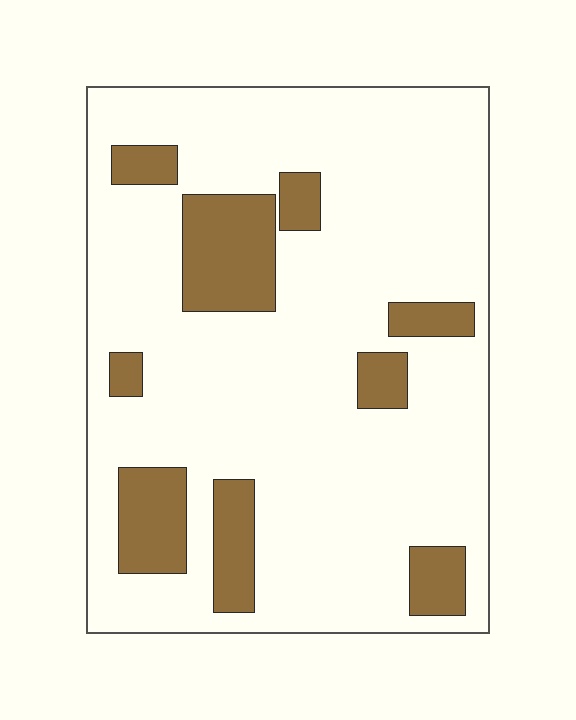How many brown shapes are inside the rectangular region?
9.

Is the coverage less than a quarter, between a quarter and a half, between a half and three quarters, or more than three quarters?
Less than a quarter.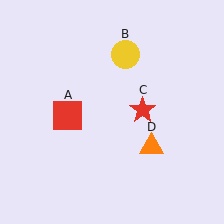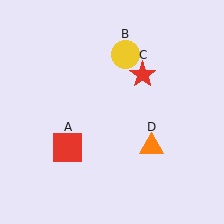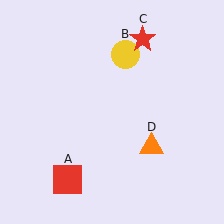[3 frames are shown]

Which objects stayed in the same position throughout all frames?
Yellow circle (object B) and orange triangle (object D) remained stationary.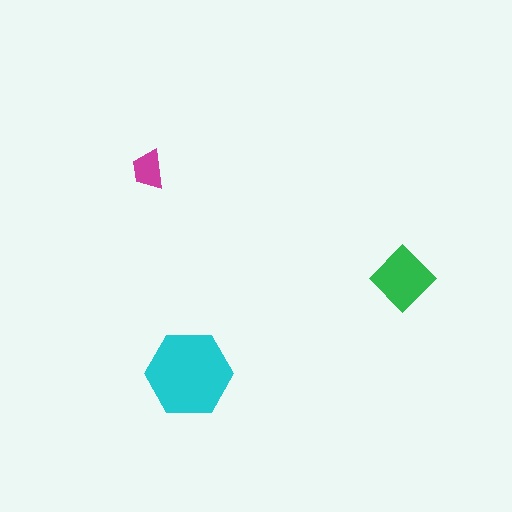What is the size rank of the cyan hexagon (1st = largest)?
1st.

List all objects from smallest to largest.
The magenta trapezoid, the green diamond, the cyan hexagon.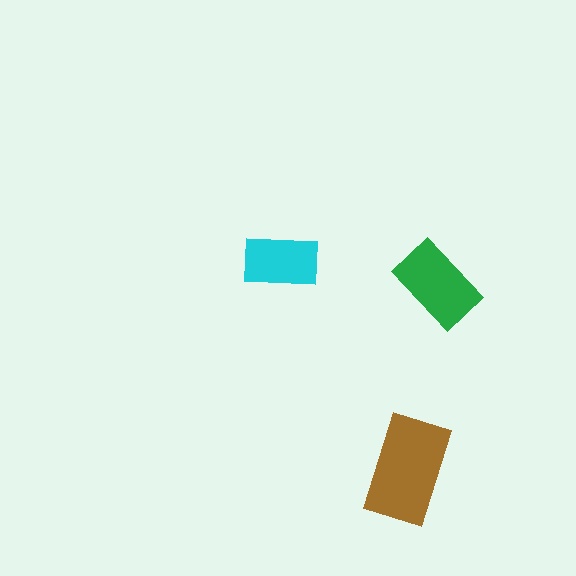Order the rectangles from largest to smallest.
the brown one, the green one, the cyan one.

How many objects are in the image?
There are 3 objects in the image.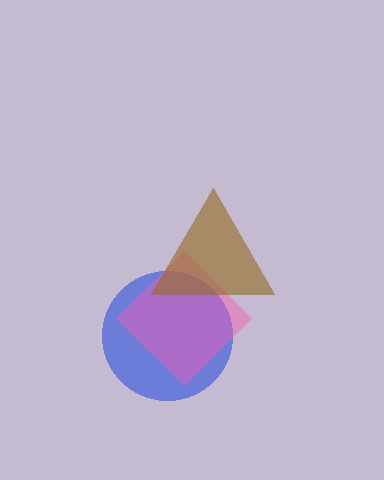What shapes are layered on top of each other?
The layered shapes are: a blue circle, a pink diamond, a brown triangle.